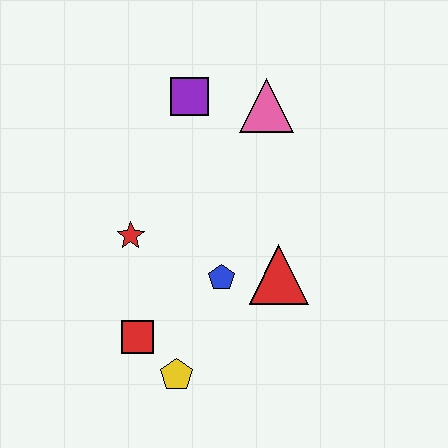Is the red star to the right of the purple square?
No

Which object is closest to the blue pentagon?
The red triangle is closest to the blue pentagon.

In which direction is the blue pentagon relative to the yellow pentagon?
The blue pentagon is above the yellow pentagon.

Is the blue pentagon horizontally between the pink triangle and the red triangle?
No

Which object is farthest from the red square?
The pink triangle is farthest from the red square.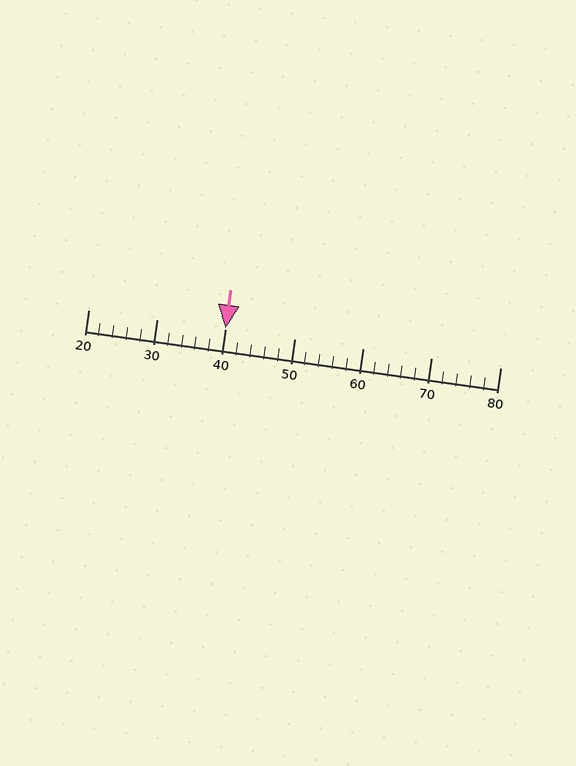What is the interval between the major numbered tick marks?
The major tick marks are spaced 10 units apart.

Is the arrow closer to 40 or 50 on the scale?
The arrow is closer to 40.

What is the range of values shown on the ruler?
The ruler shows values from 20 to 80.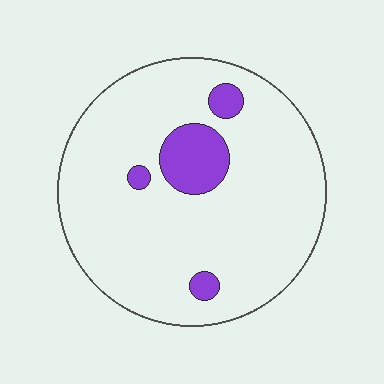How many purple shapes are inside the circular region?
4.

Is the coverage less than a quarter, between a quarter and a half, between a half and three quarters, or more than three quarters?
Less than a quarter.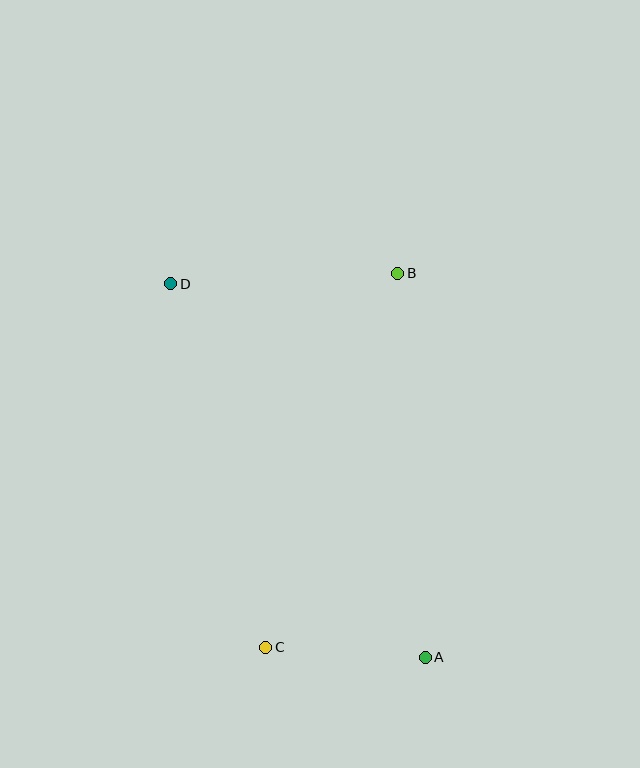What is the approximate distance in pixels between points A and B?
The distance between A and B is approximately 385 pixels.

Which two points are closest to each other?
Points A and C are closest to each other.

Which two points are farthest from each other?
Points A and D are farthest from each other.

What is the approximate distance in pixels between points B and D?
The distance between B and D is approximately 227 pixels.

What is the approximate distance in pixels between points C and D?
The distance between C and D is approximately 376 pixels.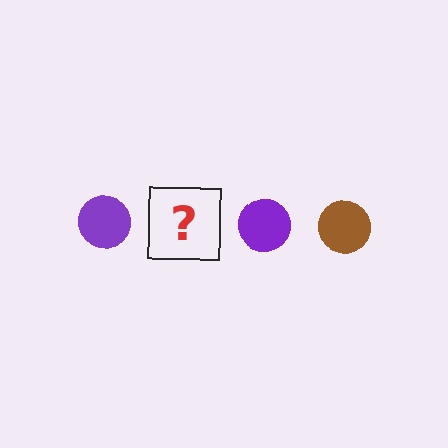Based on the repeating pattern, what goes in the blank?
The blank should be a brown circle.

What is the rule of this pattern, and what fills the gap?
The rule is that the pattern cycles through purple, brown circles. The gap should be filled with a brown circle.